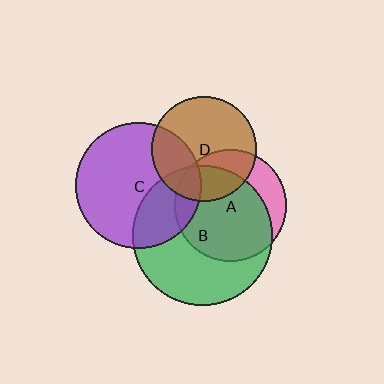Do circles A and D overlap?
Yes.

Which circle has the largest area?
Circle B (green).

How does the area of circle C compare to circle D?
Approximately 1.4 times.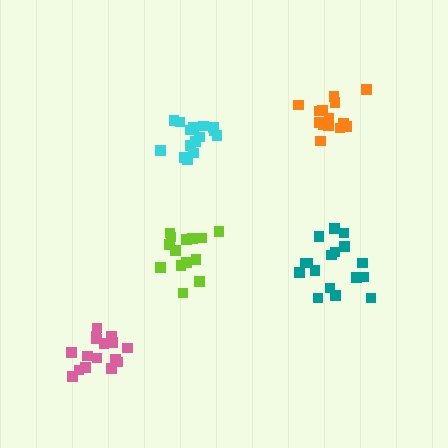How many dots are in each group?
Group 1: 17 dots, Group 2: 14 dots, Group 3: 16 dots, Group 4: 15 dots, Group 5: 14 dots (76 total).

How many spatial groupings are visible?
There are 5 spatial groupings.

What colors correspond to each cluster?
The clusters are colored: teal, lime, pink, cyan, orange.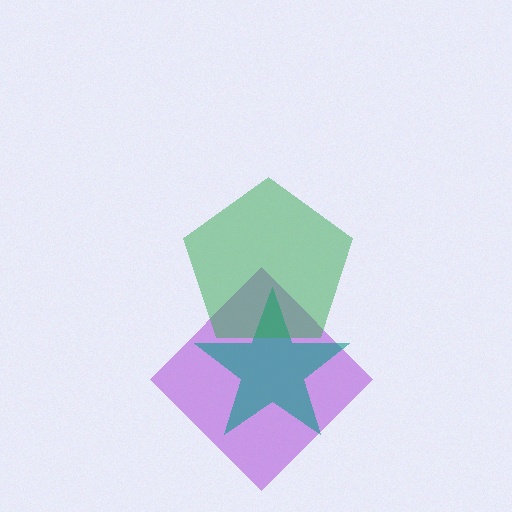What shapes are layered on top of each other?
The layered shapes are: a purple diamond, a teal star, a green pentagon.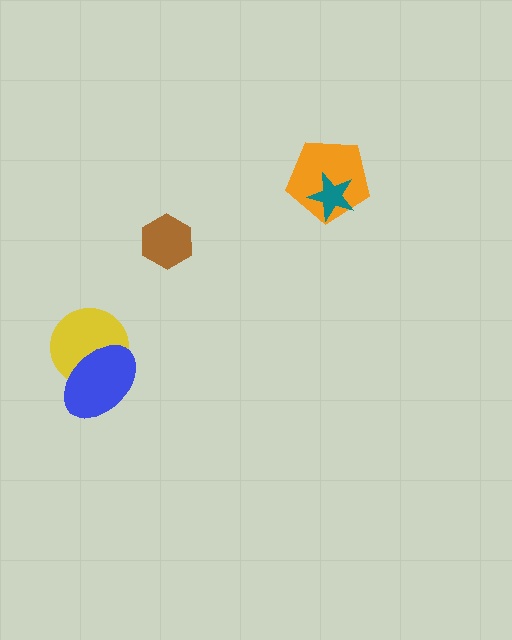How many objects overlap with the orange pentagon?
1 object overlaps with the orange pentagon.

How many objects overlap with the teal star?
1 object overlaps with the teal star.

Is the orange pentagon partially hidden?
Yes, it is partially covered by another shape.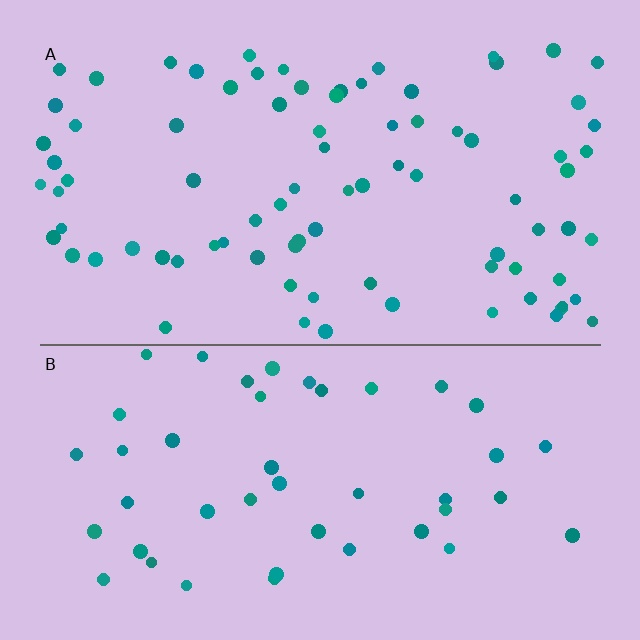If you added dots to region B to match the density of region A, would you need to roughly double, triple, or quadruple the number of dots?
Approximately double.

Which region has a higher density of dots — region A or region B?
A (the top).